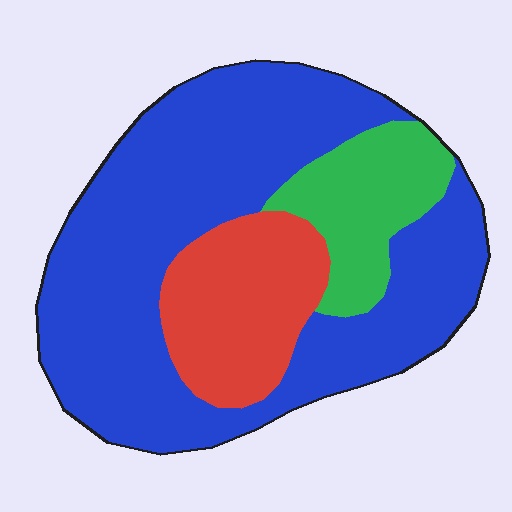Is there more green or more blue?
Blue.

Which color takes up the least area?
Green, at roughly 15%.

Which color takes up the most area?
Blue, at roughly 65%.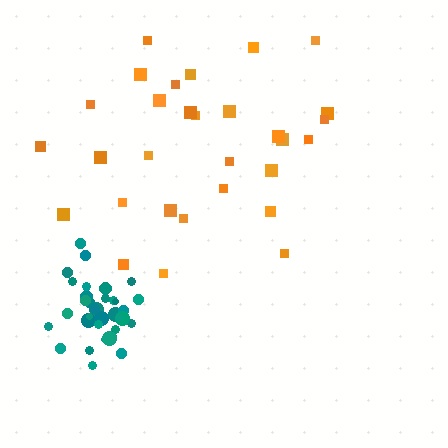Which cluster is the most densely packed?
Teal.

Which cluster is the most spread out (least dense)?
Orange.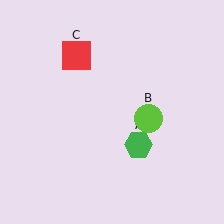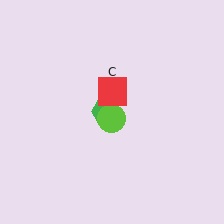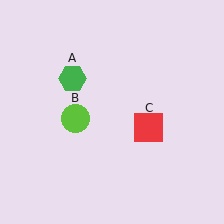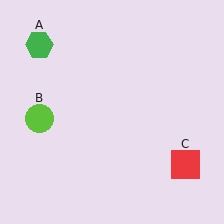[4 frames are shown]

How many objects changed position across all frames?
3 objects changed position: green hexagon (object A), lime circle (object B), red square (object C).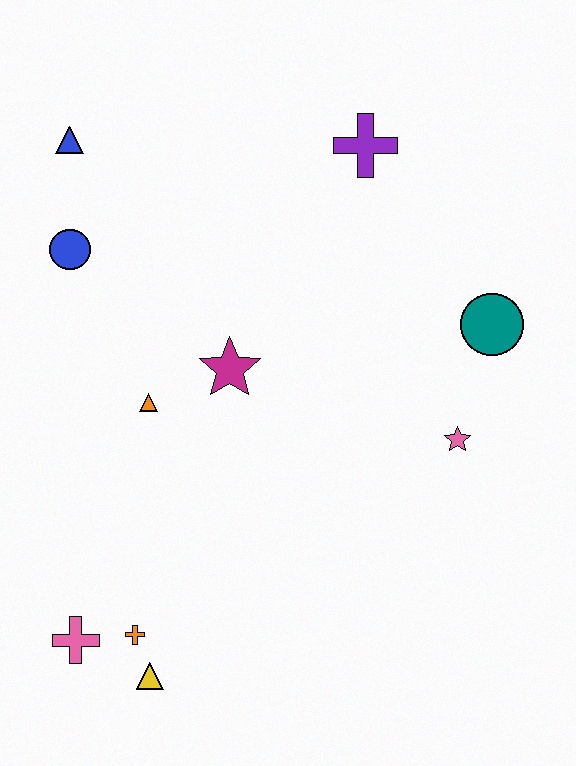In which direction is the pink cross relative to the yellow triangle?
The pink cross is to the left of the yellow triangle.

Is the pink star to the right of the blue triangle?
Yes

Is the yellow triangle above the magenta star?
No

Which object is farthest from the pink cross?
The purple cross is farthest from the pink cross.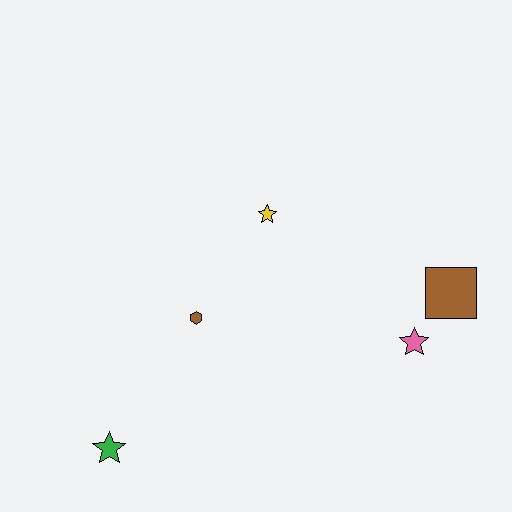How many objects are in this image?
There are 5 objects.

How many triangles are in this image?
There are no triangles.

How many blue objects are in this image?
There are no blue objects.